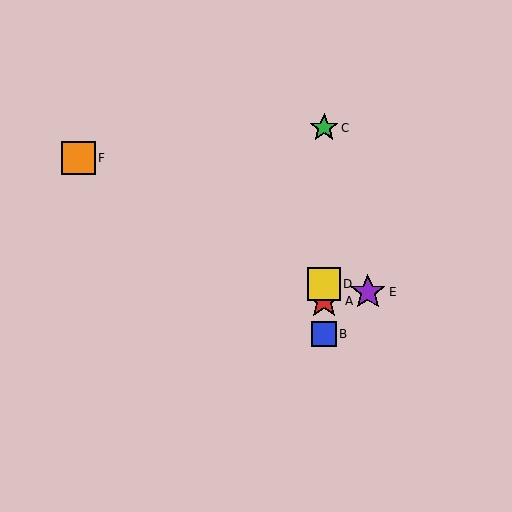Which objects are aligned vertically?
Objects A, B, C, D are aligned vertically.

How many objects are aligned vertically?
4 objects (A, B, C, D) are aligned vertically.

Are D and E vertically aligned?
No, D is at x≈324 and E is at x≈368.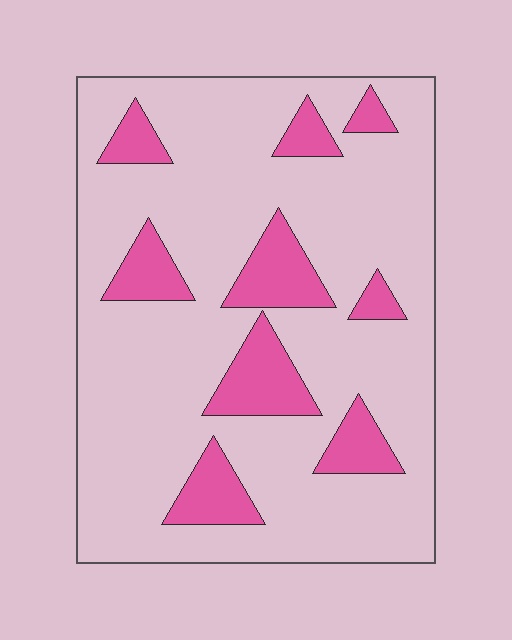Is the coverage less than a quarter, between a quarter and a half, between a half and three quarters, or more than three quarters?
Less than a quarter.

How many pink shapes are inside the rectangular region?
9.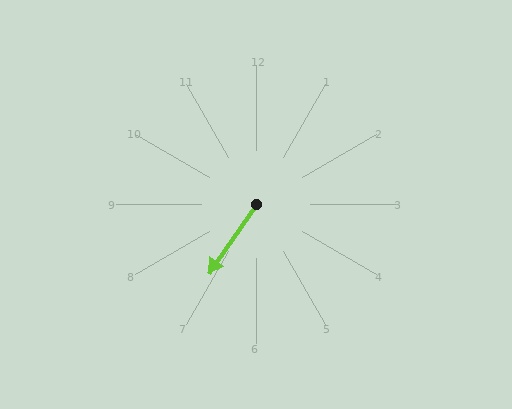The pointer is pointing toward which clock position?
Roughly 7 o'clock.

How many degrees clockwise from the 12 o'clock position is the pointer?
Approximately 215 degrees.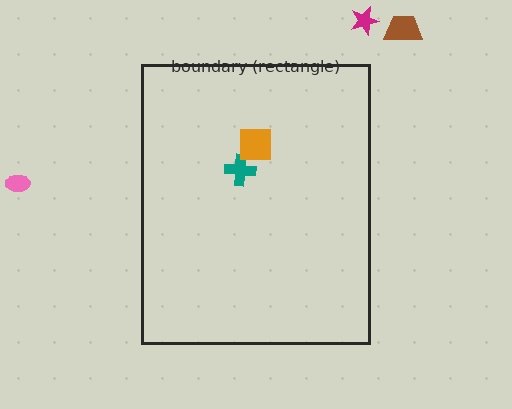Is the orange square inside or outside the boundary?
Inside.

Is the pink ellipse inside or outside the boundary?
Outside.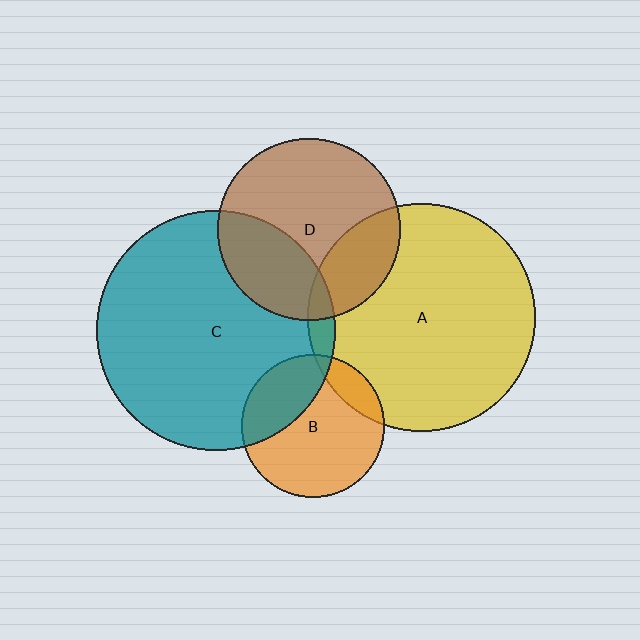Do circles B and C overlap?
Yes.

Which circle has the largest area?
Circle C (teal).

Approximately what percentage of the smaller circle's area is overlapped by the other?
Approximately 30%.